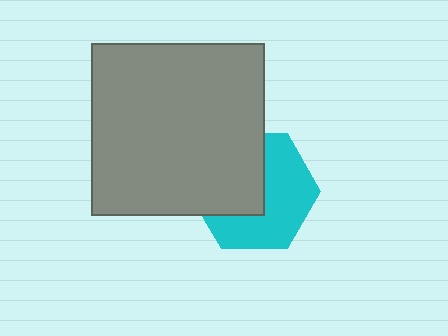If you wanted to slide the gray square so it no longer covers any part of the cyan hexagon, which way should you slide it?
Slide it toward the upper-left — that is the most direct way to separate the two shapes.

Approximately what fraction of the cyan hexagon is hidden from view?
Roughly 45% of the cyan hexagon is hidden behind the gray square.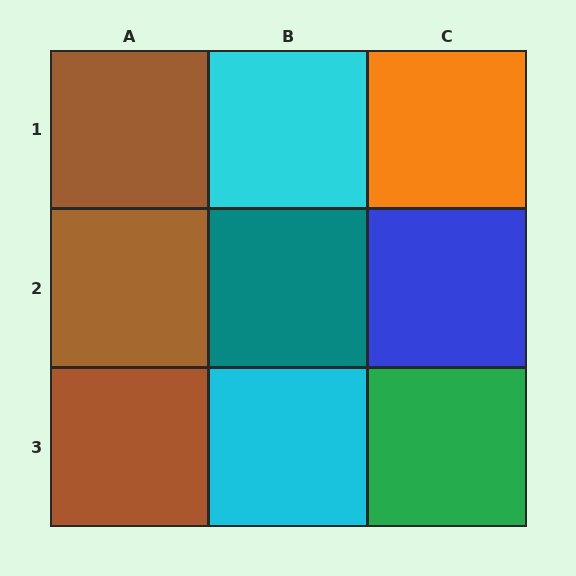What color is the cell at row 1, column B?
Cyan.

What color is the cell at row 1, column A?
Brown.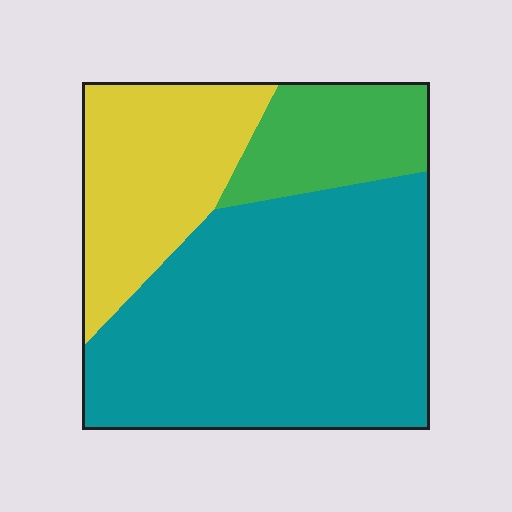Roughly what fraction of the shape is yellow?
Yellow covers roughly 25% of the shape.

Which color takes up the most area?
Teal, at roughly 60%.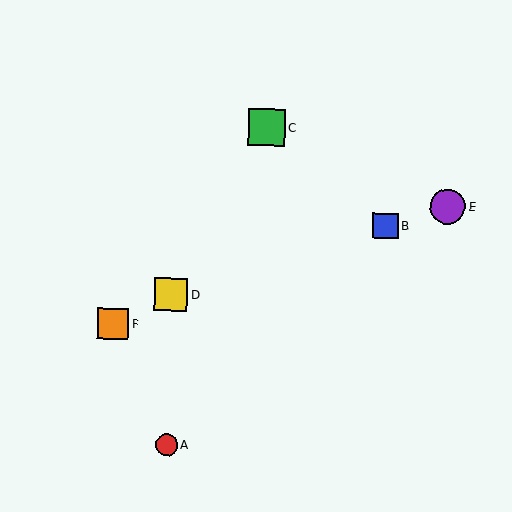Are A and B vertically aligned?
No, A is at x≈167 and B is at x≈385.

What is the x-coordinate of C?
Object C is at x≈267.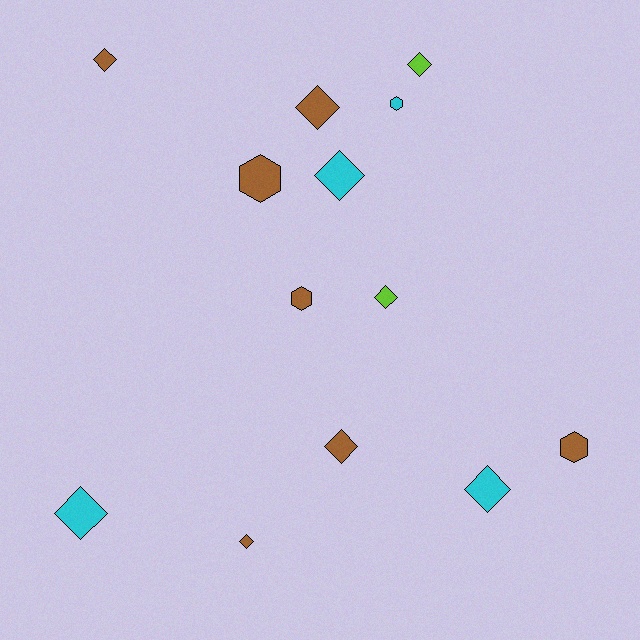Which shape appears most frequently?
Diamond, with 9 objects.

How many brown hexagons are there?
There are 3 brown hexagons.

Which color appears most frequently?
Brown, with 7 objects.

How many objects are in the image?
There are 13 objects.